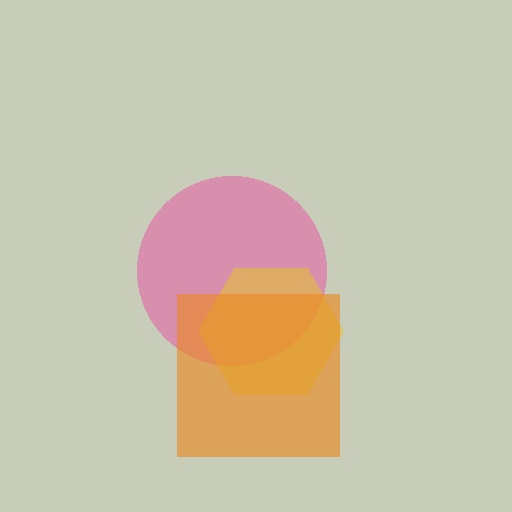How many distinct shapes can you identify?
There are 3 distinct shapes: a pink circle, a yellow hexagon, an orange square.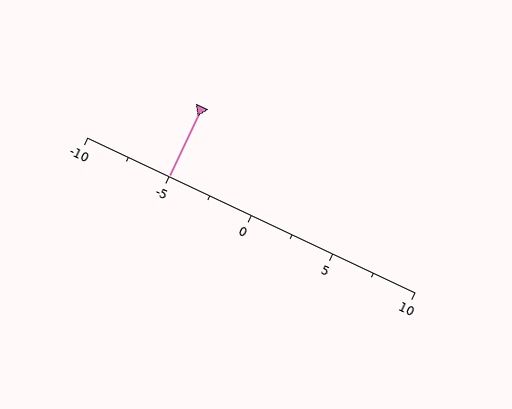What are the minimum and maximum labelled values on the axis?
The axis runs from -10 to 10.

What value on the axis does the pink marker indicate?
The marker indicates approximately -5.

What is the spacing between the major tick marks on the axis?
The major ticks are spaced 5 apart.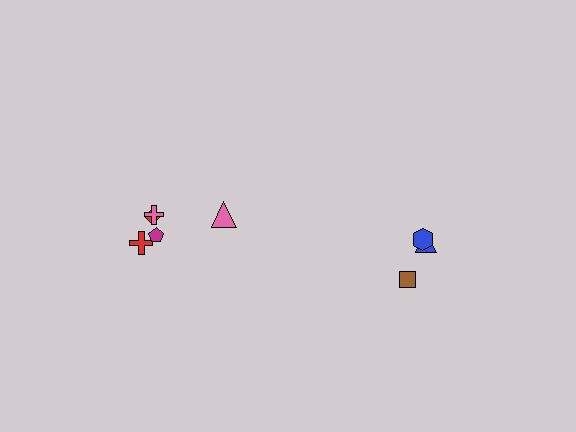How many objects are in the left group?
There are 5 objects.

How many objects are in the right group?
There are 3 objects.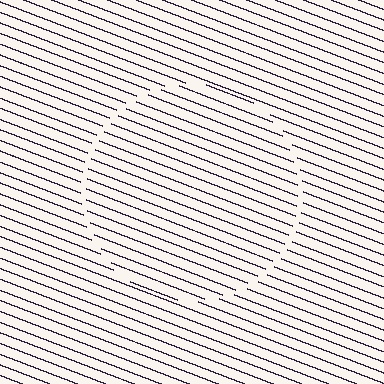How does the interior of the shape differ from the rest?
The interior of the shape contains the same grating, shifted by half a period — the contour is defined by the phase discontinuity where line-ends from the inner and outer gratings abut.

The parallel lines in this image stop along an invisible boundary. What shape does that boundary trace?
An illusory circle. The interior of the shape contains the same grating, shifted by half a period — the contour is defined by the phase discontinuity where line-ends from the inner and outer gratings abut.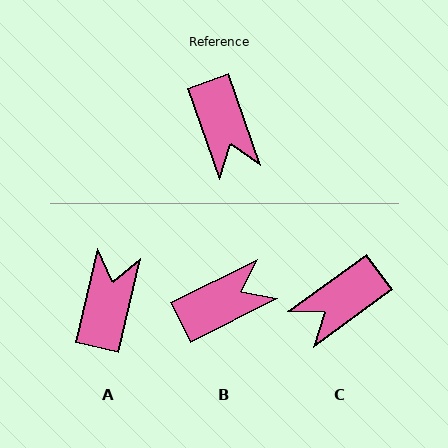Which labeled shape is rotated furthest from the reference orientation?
A, about 147 degrees away.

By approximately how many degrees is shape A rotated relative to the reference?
Approximately 147 degrees counter-clockwise.